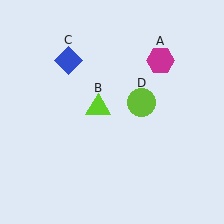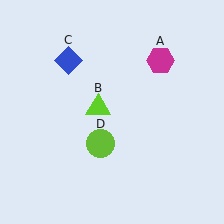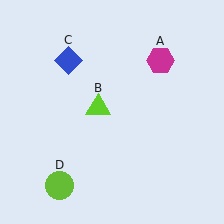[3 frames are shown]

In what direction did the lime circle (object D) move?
The lime circle (object D) moved down and to the left.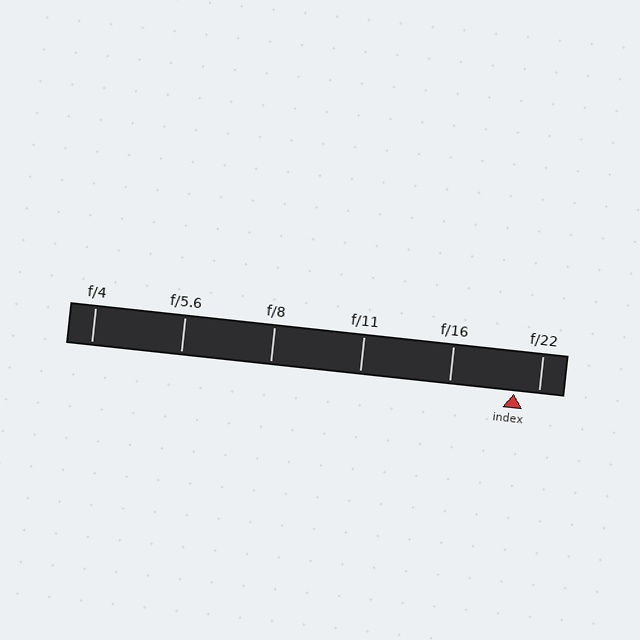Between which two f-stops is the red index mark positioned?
The index mark is between f/16 and f/22.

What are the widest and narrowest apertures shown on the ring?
The widest aperture shown is f/4 and the narrowest is f/22.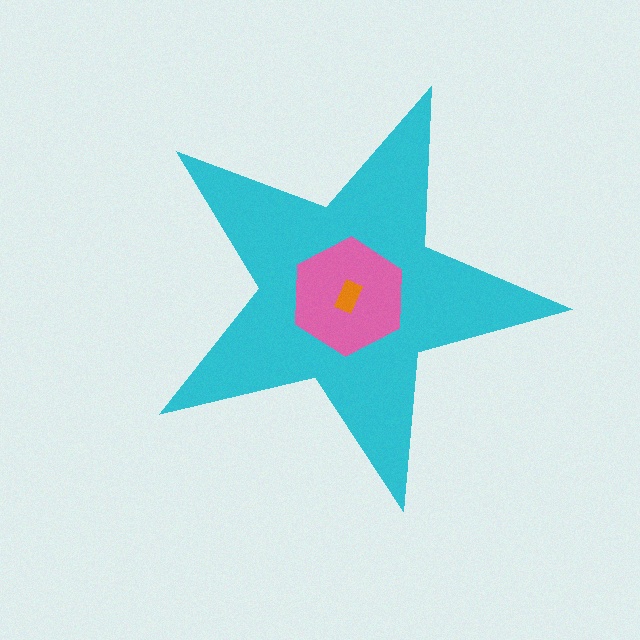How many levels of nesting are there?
3.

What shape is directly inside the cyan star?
The pink hexagon.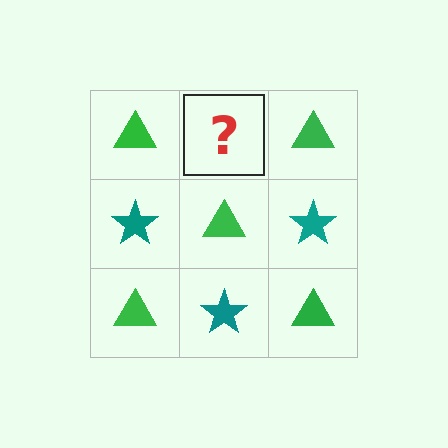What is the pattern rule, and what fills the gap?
The rule is that it alternates green triangle and teal star in a checkerboard pattern. The gap should be filled with a teal star.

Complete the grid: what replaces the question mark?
The question mark should be replaced with a teal star.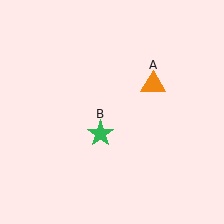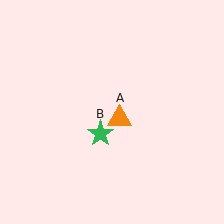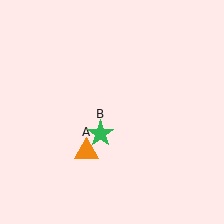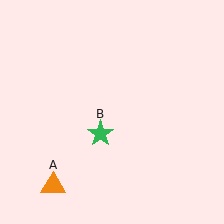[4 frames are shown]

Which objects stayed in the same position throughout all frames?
Green star (object B) remained stationary.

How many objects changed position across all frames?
1 object changed position: orange triangle (object A).